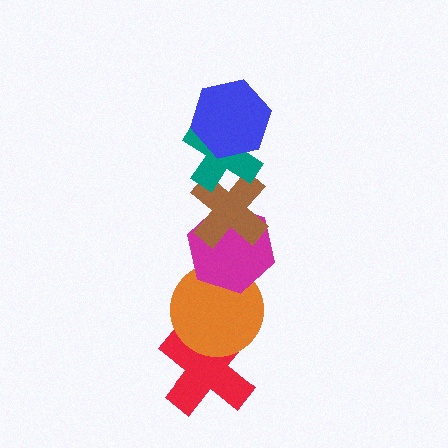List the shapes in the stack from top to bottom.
From top to bottom: the blue hexagon, the teal cross, the brown cross, the magenta hexagon, the orange circle, the red cross.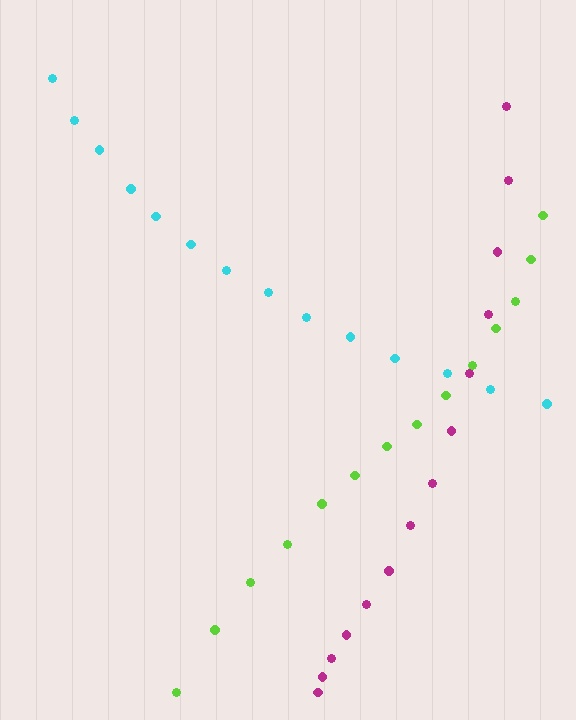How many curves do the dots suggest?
There are 3 distinct paths.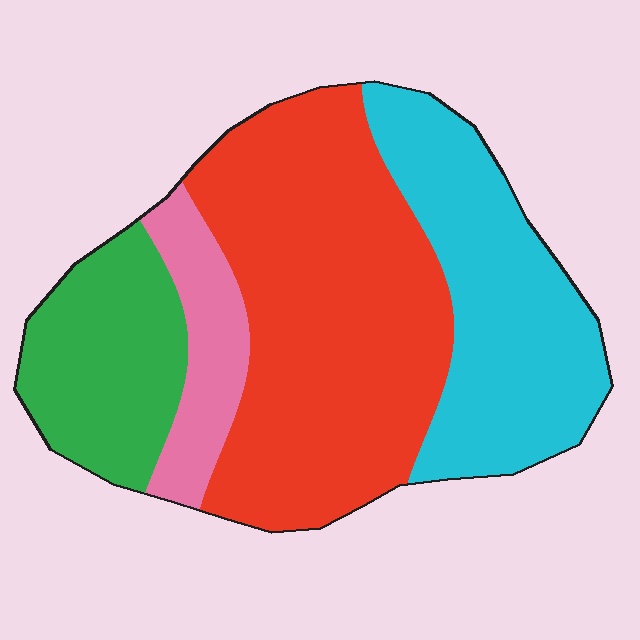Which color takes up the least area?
Pink, at roughly 10%.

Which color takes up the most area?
Red, at roughly 45%.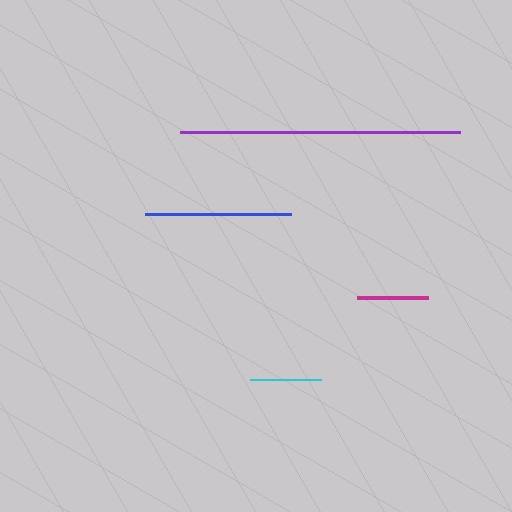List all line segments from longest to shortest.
From longest to shortest: purple, blue, magenta, cyan.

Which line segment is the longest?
The purple line is the longest at approximately 280 pixels.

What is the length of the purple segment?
The purple segment is approximately 280 pixels long.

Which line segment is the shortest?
The cyan line is the shortest at approximately 71 pixels.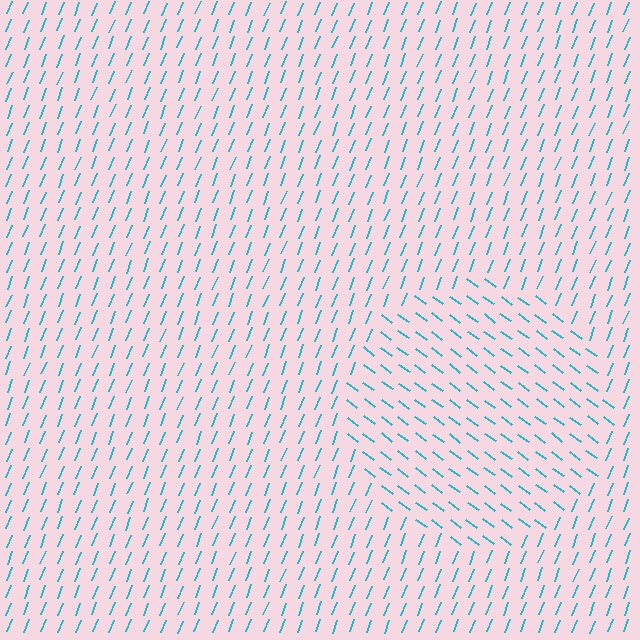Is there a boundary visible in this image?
Yes, there is a texture boundary formed by a change in line orientation.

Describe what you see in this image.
The image is filled with small cyan line segments. A circle region in the image has lines oriented differently from the surrounding lines, creating a visible texture boundary.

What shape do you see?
I see a circle.